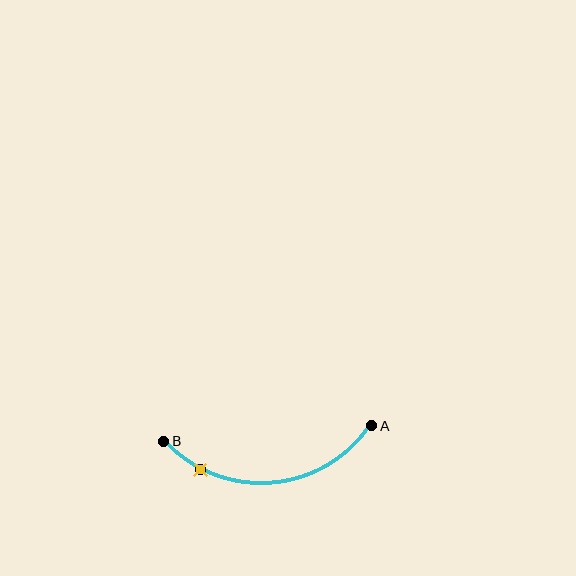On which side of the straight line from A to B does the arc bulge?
The arc bulges below the straight line connecting A and B.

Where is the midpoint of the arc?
The arc midpoint is the point on the curve farthest from the straight line joining A and B. It sits below that line.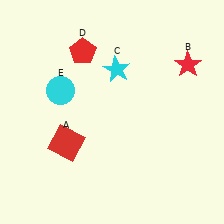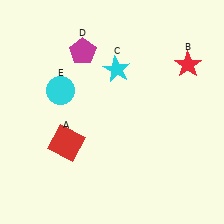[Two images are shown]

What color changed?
The pentagon (D) changed from red in Image 1 to magenta in Image 2.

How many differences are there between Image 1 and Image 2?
There is 1 difference between the two images.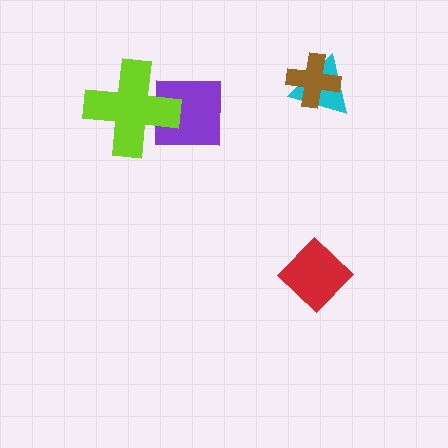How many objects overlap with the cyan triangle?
1 object overlaps with the cyan triangle.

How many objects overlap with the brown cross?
1 object overlaps with the brown cross.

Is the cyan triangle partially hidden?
Yes, it is partially covered by another shape.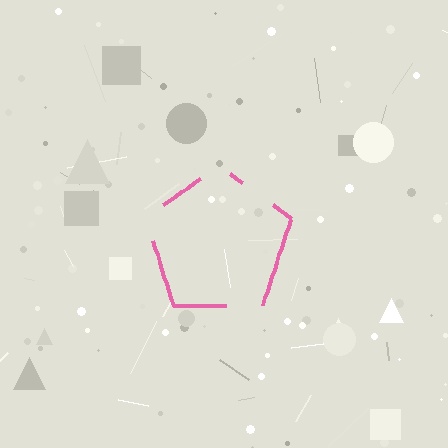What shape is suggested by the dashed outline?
The dashed outline suggests a pentagon.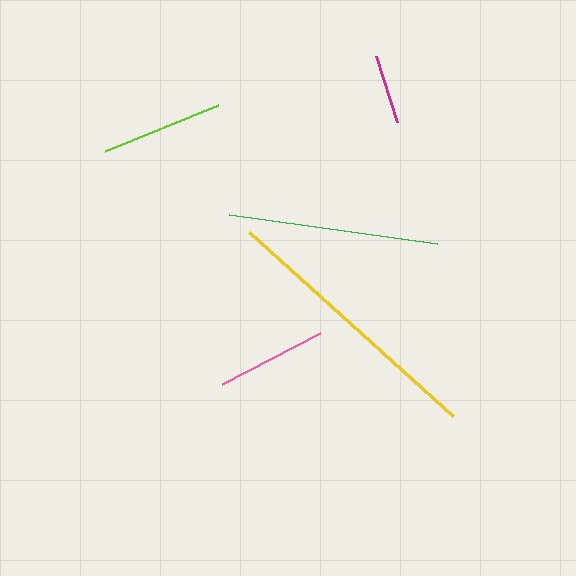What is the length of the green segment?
The green segment is approximately 210 pixels long.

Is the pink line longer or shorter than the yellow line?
The yellow line is longer than the pink line.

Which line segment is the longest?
The yellow line is the longest at approximately 274 pixels.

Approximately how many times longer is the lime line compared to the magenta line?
The lime line is approximately 1.8 times the length of the magenta line.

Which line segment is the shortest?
The magenta line is the shortest at approximately 69 pixels.